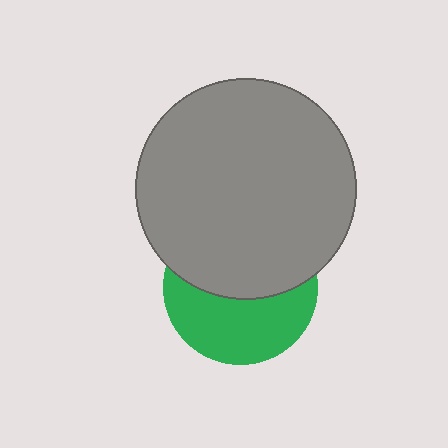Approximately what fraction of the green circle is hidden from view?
Roughly 52% of the green circle is hidden behind the gray circle.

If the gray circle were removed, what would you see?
You would see the complete green circle.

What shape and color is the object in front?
The object in front is a gray circle.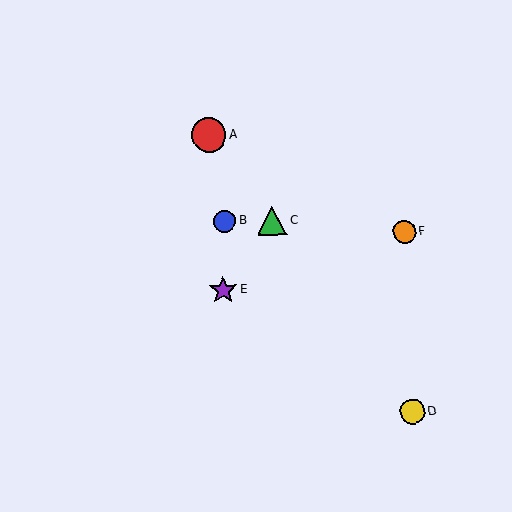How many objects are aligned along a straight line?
3 objects (A, C, D) are aligned along a straight line.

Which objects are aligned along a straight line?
Objects A, C, D are aligned along a straight line.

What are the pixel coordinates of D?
Object D is at (412, 411).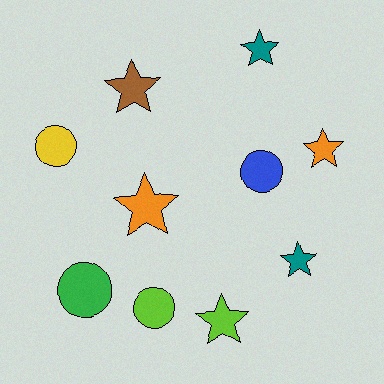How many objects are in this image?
There are 10 objects.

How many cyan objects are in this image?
There are no cyan objects.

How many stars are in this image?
There are 6 stars.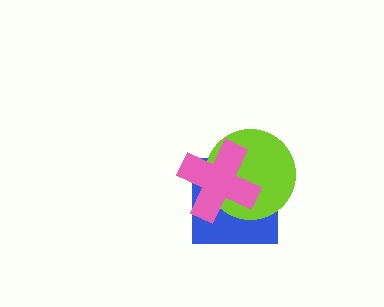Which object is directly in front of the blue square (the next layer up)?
The lime circle is directly in front of the blue square.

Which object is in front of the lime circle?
The pink cross is in front of the lime circle.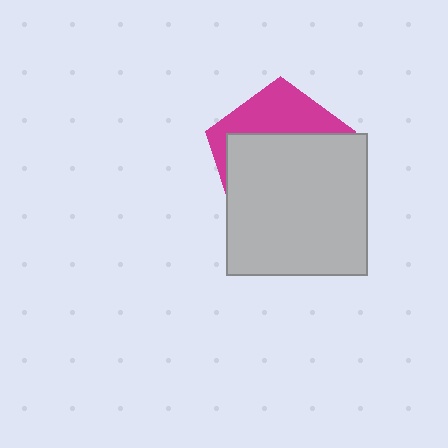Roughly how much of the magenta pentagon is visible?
A small part of it is visible (roughly 34%).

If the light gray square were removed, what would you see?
You would see the complete magenta pentagon.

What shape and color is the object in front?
The object in front is a light gray square.